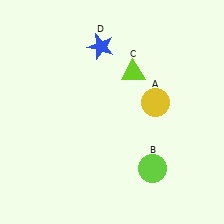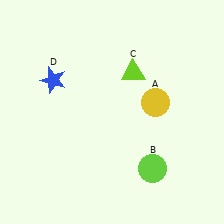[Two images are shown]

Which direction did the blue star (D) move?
The blue star (D) moved left.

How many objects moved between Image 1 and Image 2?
1 object moved between the two images.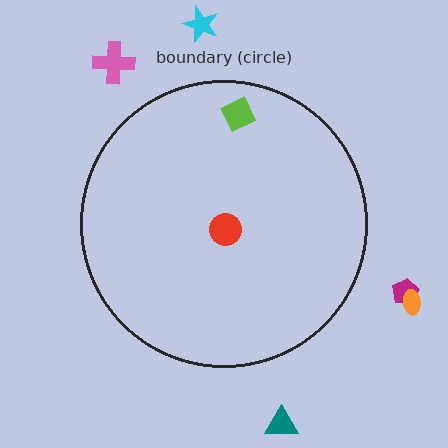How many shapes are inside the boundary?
2 inside, 5 outside.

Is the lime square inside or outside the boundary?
Inside.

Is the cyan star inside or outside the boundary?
Outside.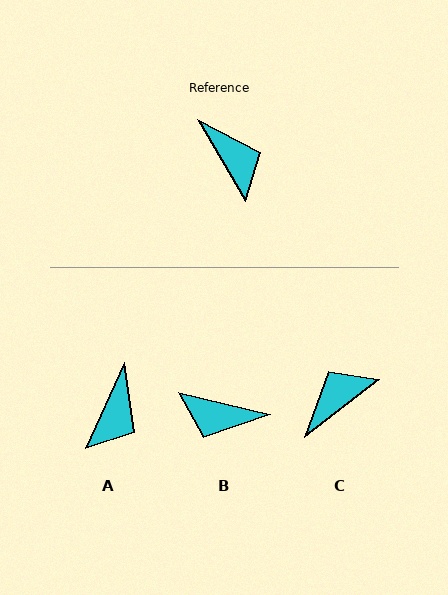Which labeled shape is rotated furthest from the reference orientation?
B, about 134 degrees away.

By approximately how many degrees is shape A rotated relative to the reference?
Approximately 55 degrees clockwise.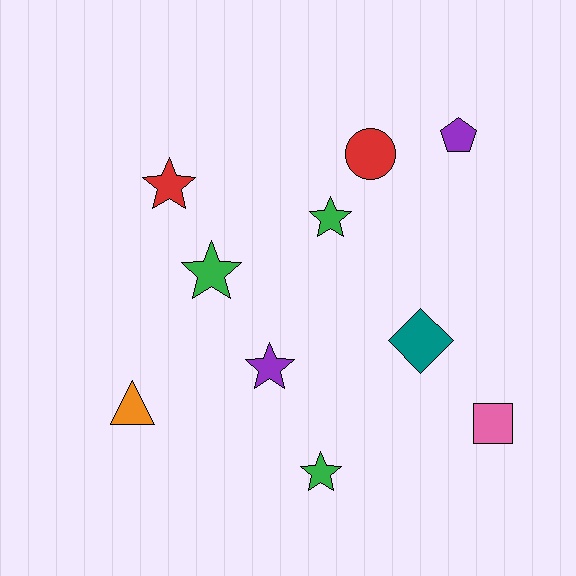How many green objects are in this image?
There are 3 green objects.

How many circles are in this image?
There is 1 circle.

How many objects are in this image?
There are 10 objects.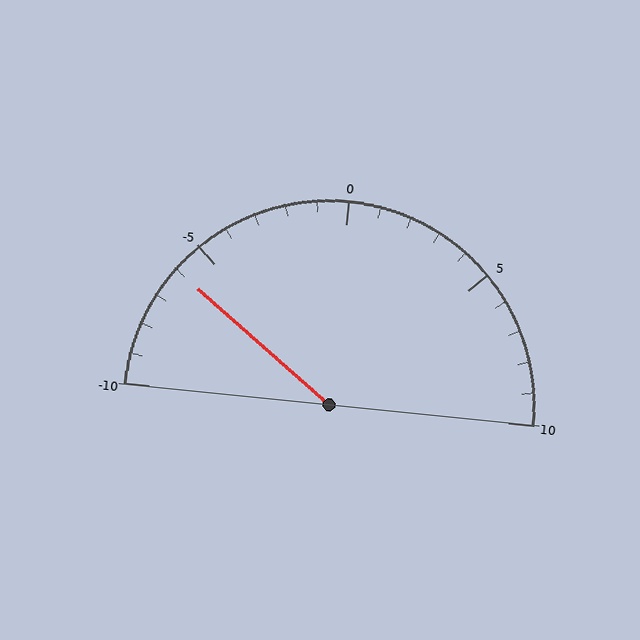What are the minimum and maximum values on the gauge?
The gauge ranges from -10 to 10.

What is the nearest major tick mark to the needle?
The nearest major tick mark is -5.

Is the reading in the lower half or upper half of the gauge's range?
The reading is in the lower half of the range (-10 to 10).